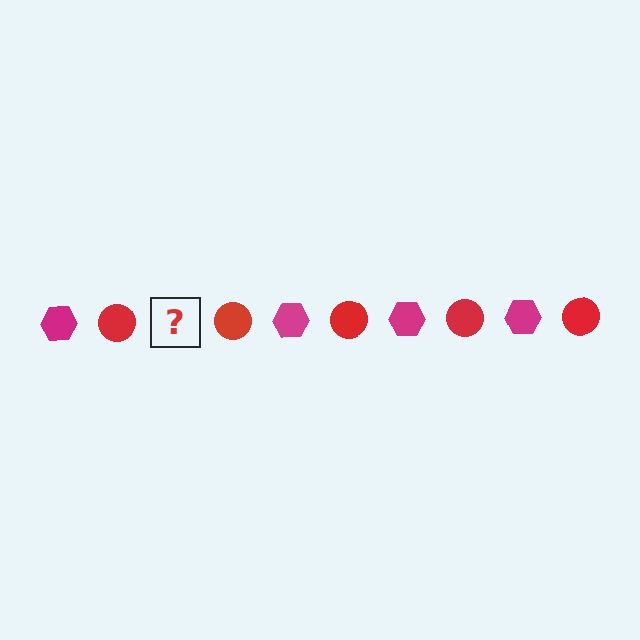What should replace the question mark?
The question mark should be replaced with a magenta hexagon.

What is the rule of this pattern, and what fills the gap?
The rule is that the pattern alternates between magenta hexagon and red circle. The gap should be filled with a magenta hexagon.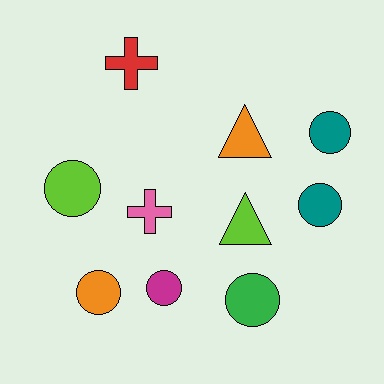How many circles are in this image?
There are 6 circles.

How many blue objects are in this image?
There are no blue objects.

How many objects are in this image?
There are 10 objects.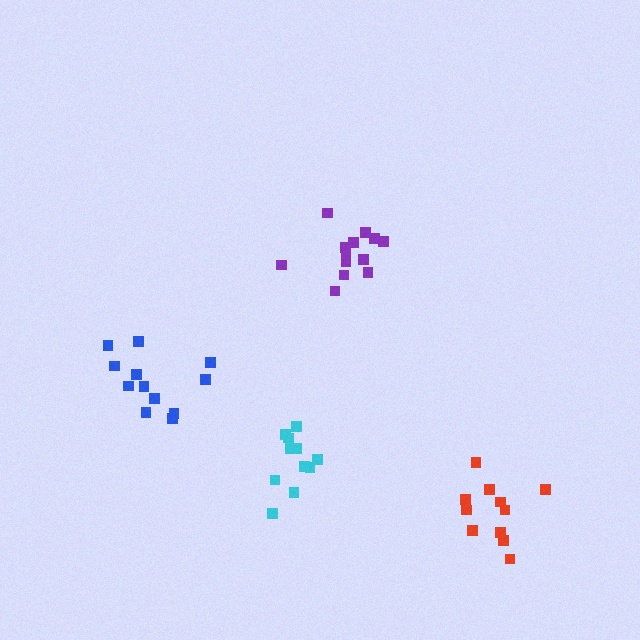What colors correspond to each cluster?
The clusters are colored: cyan, purple, blue, red.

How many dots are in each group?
Group 1: 12 dots, Group 2: 13 dots, Group 3: 12 dots, Group 4: 11 dots (48 total).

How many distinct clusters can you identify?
There are 4 distinct clusters.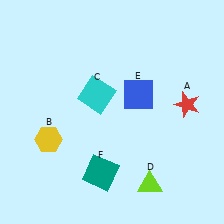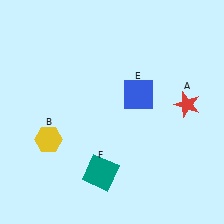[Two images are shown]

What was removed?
The lime triangle (D), the cyan square (C) were removed in Image 2.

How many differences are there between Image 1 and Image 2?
There are 2 differences between the two images.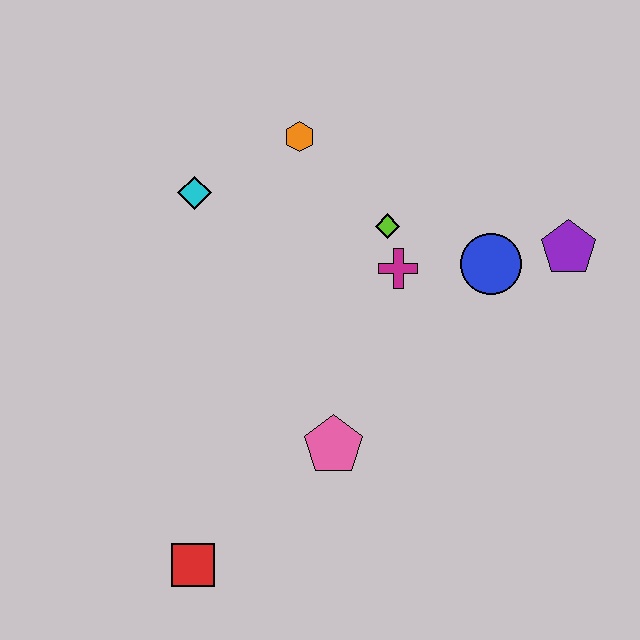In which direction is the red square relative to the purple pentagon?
The red square is to the left of the purple pentagon.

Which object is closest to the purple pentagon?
The blue circle is closest to the purple pentagon.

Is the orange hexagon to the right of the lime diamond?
No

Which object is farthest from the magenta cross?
The red square is farthest from the magenta cross.